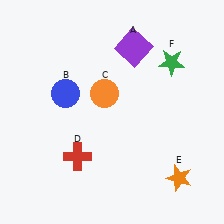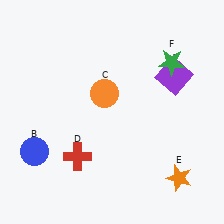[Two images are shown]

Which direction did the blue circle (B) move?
The blue circle (B) moved down.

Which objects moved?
The objects that moved are: the purple square (A), the blue circle (B).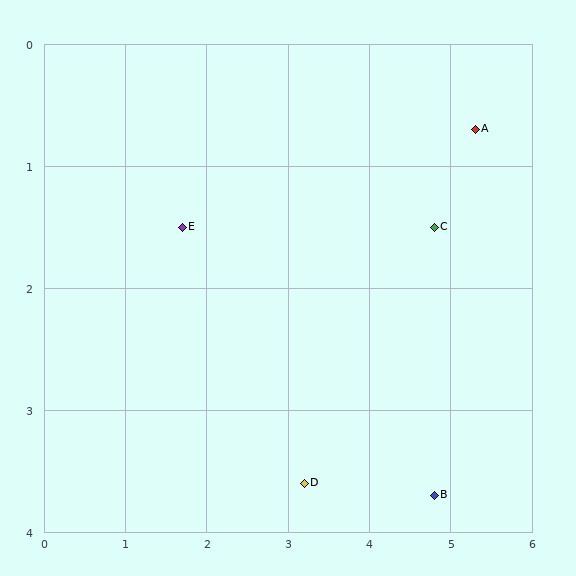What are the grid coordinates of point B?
Point B is at approximately (4.8, 3.7).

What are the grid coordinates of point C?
Point C is at approximately (4.8, 1.5).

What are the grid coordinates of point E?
Point E is at approximately (1.7, 1.5).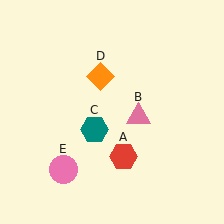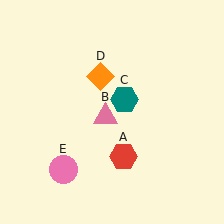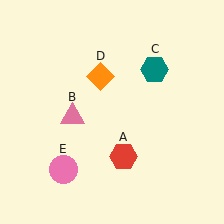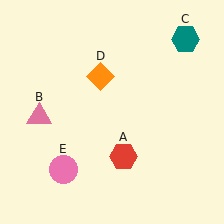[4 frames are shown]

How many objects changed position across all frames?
2 objects changed position: pink triangle (object B), teal hexagon (object C).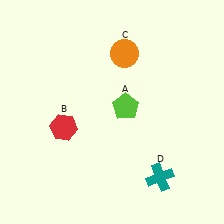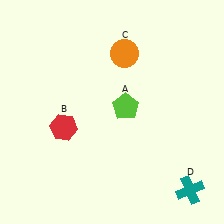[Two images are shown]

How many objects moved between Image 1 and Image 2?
1 object moved between the two images.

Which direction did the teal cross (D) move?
The teal cross (D) moved right.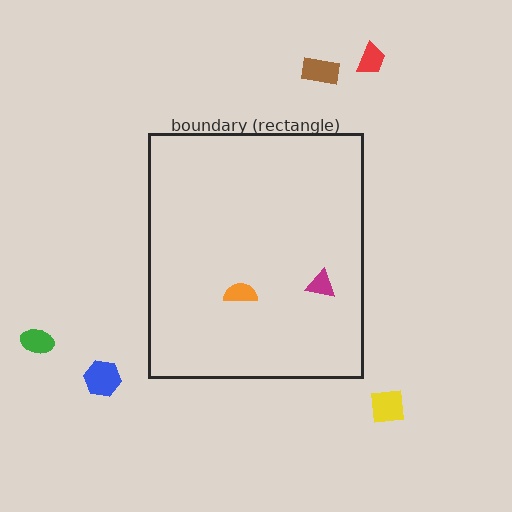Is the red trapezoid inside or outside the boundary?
Outside.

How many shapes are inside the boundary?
2 inside, 5 outside.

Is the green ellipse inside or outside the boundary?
Outside.